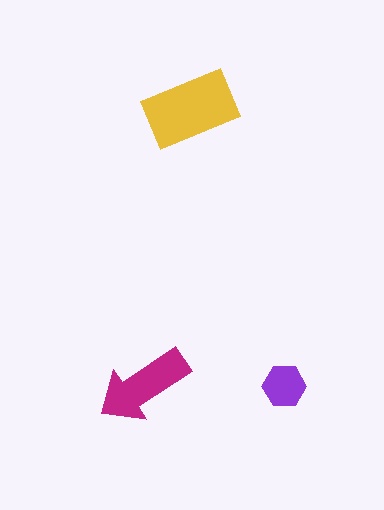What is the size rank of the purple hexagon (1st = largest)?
3rd.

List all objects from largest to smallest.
The yellow rectangle, the magenta arrow, the purple hexagon.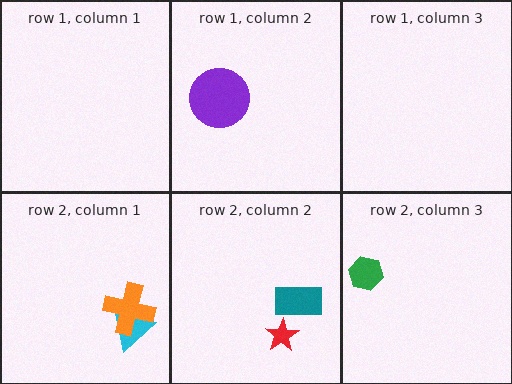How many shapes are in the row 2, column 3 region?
1.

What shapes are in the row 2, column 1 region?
The cyan triangle, the orange cross.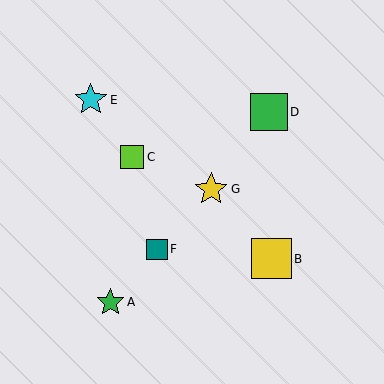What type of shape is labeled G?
Shape G is a yellow star.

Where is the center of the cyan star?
The center of the cyan star is at (91, 100).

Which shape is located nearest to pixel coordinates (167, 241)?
The teal square (labeled F) at (157, 249) is nearest to that location.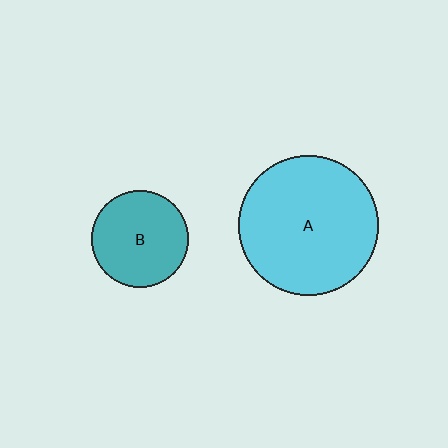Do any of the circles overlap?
No, none of the circles overlap.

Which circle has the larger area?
Circle A (cyan).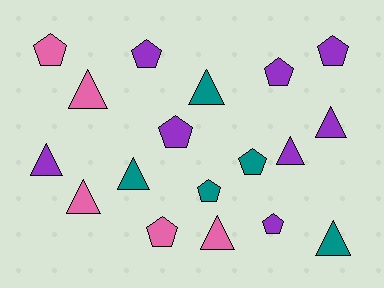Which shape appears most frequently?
Pentagon, with 9 objects.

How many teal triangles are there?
There are 3 teal triangles.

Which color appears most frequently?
Purple, with 8 objects.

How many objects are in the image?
There are 18 objects.